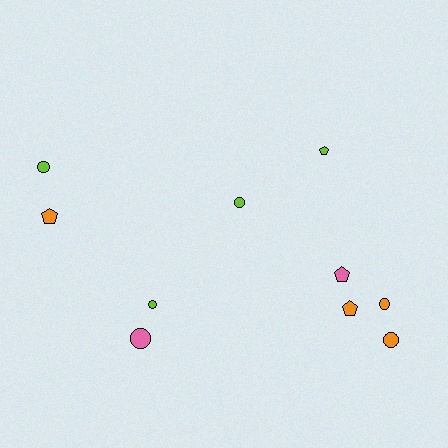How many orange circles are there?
There are 2 orange circles.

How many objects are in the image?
There are 10 objects.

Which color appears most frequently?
Orange, with 4 objects.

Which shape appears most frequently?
Circle, with 6 objects.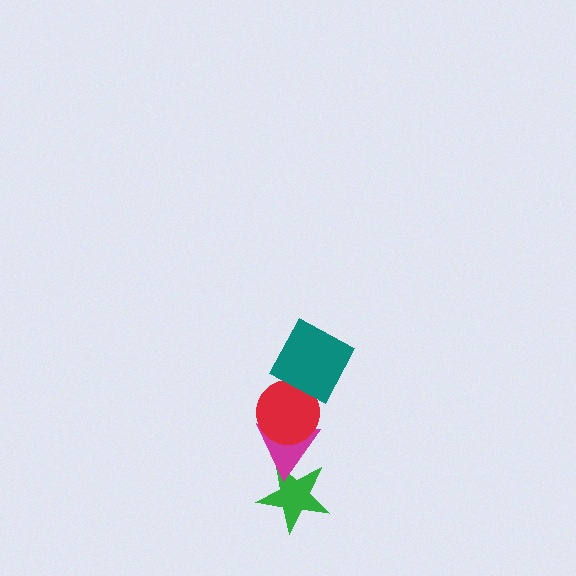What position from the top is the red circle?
The red circle is 2nd from the top.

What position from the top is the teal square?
The teal square is 1st from the top.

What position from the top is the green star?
The green star is 4th from the top.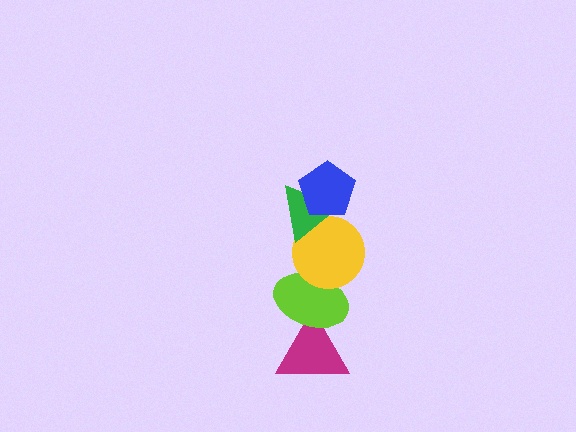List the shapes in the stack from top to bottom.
From top to bottom: the blue pentagon, the green triangle, the yellow circle, the lime ellipse, the magenta triangle.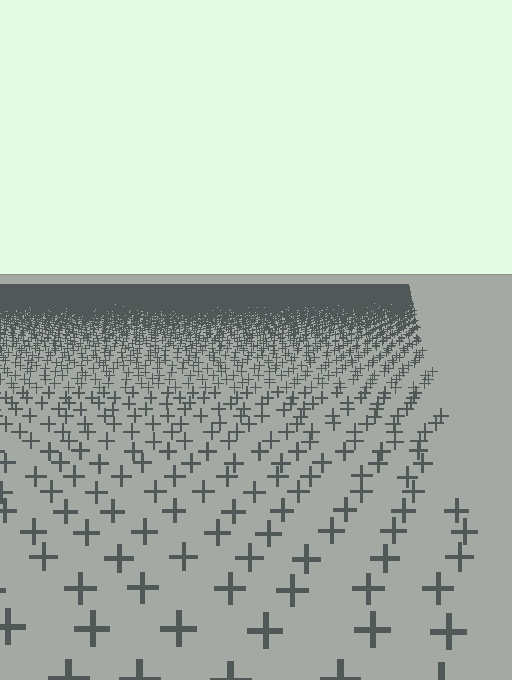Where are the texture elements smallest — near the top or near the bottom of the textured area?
Near the top.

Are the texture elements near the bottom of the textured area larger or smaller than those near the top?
Larger. Near the bottom, elements are closer to the viewer and appear at a bigger on-screen size.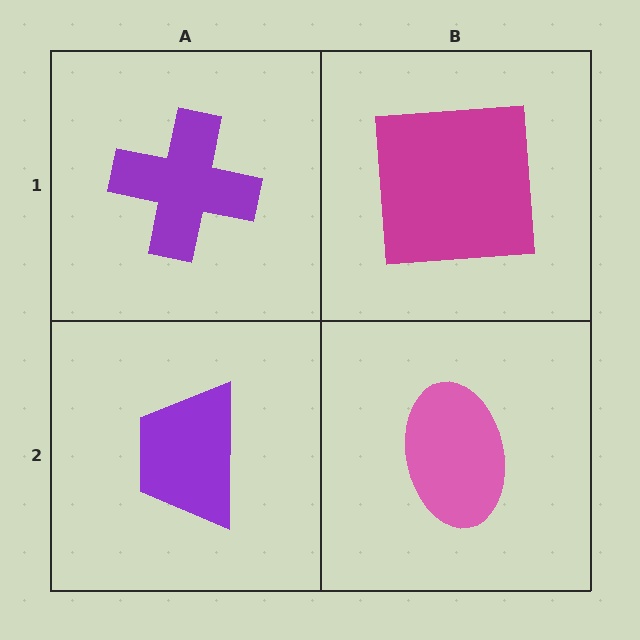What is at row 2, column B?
A pink ellipse.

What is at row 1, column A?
A purple cross.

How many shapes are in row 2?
2 shapes.